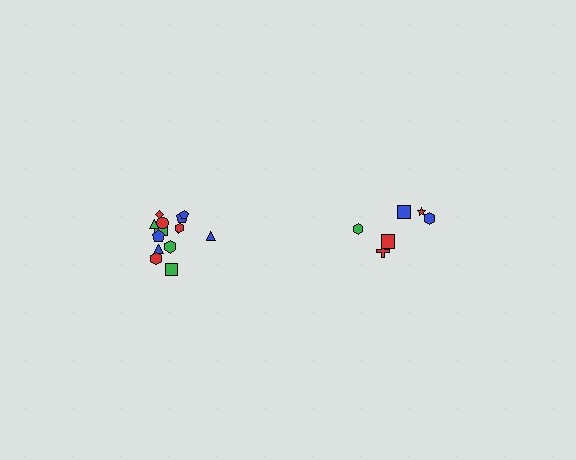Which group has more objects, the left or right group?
The left group.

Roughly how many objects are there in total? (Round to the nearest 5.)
Roughly 20 objects in total.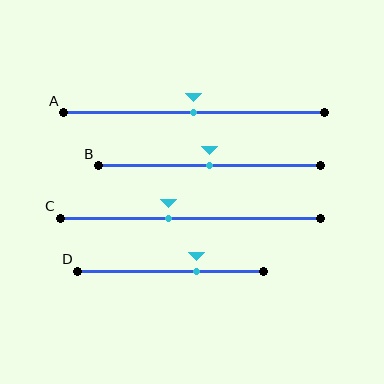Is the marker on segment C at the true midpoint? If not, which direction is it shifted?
No, the marker on segment C is shifted to the left by about 8% of the segment length.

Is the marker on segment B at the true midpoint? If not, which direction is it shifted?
Yes, the marker on segment B is at the true midpoint.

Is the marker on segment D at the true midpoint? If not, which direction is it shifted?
No, the marker on segment D is shifted to the right by about 14% of the segment length.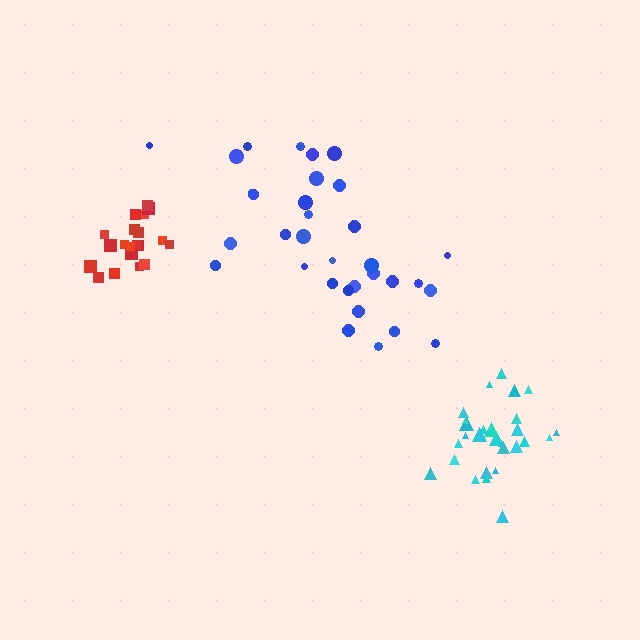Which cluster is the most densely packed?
Cyan.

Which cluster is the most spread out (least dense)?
Blue.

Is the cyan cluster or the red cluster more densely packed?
Cyan.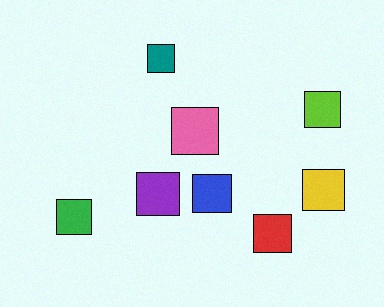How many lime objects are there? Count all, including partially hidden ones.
There is 1 lime object.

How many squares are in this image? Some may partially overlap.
There are 8 squares.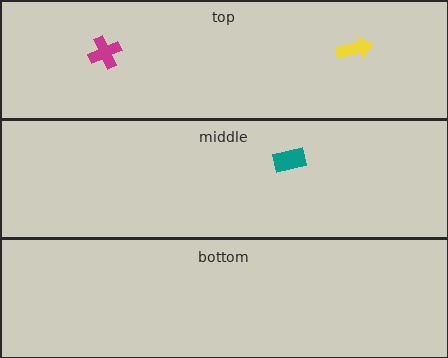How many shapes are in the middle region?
1.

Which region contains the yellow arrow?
The top region.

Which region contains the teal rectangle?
The middle region.